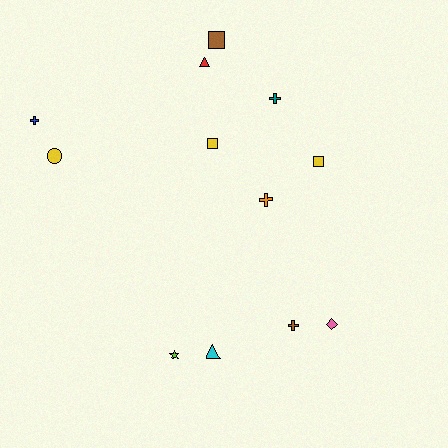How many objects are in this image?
There are 12 objects.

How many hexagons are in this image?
There are no hexagons.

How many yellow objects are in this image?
There are 3 yellow objects.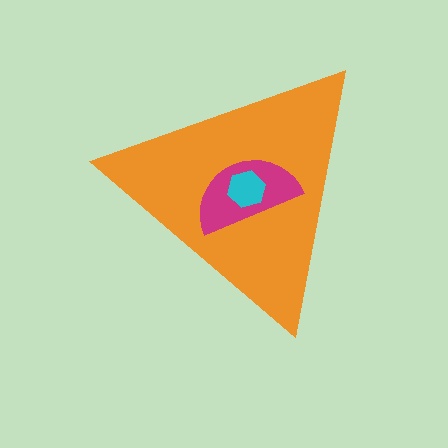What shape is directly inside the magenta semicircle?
The cyan hexagon.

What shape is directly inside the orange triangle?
The magenta semicircle.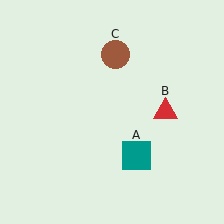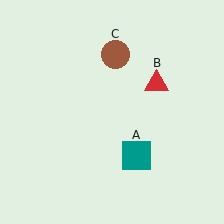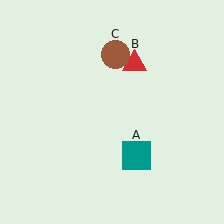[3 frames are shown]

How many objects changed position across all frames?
1 object changed position: red triangle (object B).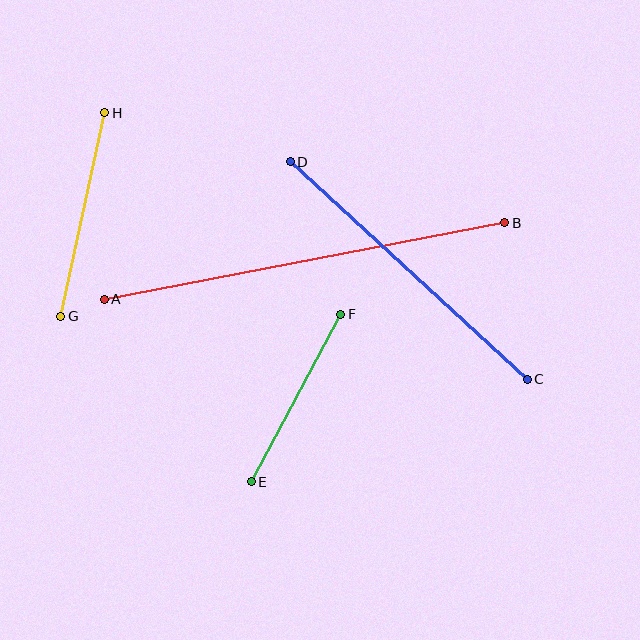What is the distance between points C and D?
The distance is approximately 322 pixels.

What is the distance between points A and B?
The distance is approximately 408 pixels.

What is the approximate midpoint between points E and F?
The midpoint is at approximately (296, 398) pixels.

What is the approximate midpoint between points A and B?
The midpoint is at approximately (305, 261) pixels.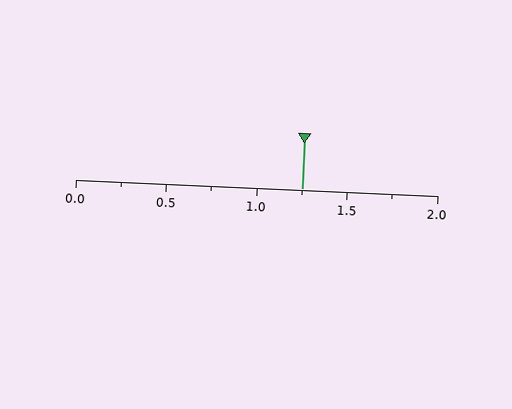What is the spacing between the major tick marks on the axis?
The major ticks are spaced 0.5 apart.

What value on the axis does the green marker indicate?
The marker indicates approximately 1.25.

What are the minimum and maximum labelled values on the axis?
The axis runs from 0.0 to 2.0.